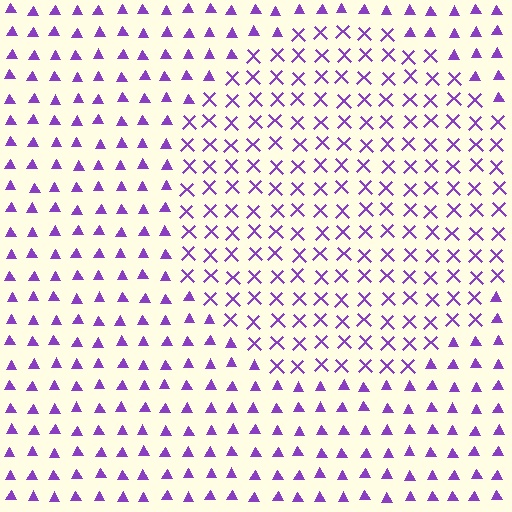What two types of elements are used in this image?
The image uses X marks inside the circle region and triangles outside it.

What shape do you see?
I see a circle.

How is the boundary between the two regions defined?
The boundary is defined by a change in element shape: X marks inside vs. triangles outside. All elements share the same color and spacing.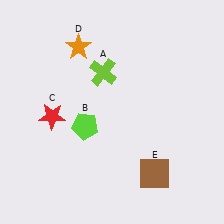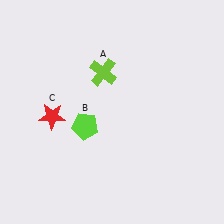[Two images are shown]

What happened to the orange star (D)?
The orange star (D) was removed in Image 2. It was in the top-left area of Image 1.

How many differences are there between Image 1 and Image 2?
There are 2 differences between the two images.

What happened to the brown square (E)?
The brown square (E) was removed in Image 2. It was in the bottom-right area of Image 1.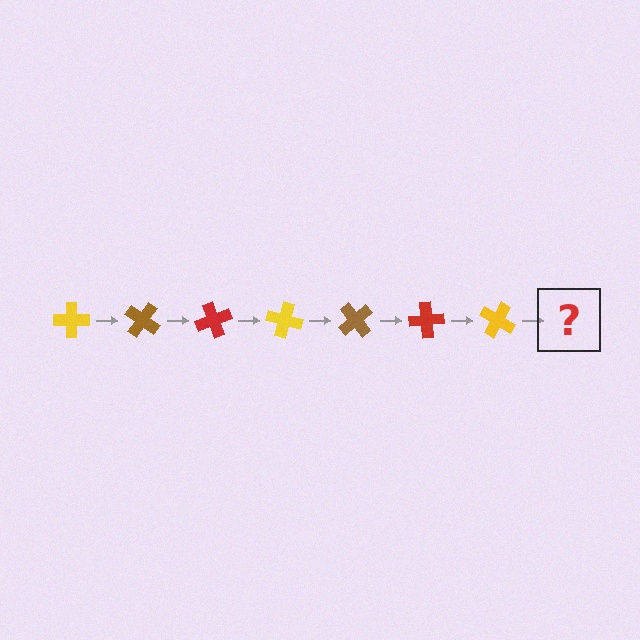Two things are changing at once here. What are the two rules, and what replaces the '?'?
The two rules are that it rotates 35 degrees each step and the color cycles through yellow, brown, and red. The '?' should be a brown cross, rotated 245 degrees from the start.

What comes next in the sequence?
The next element should be a brown cross, rotated 245 degrees from the start.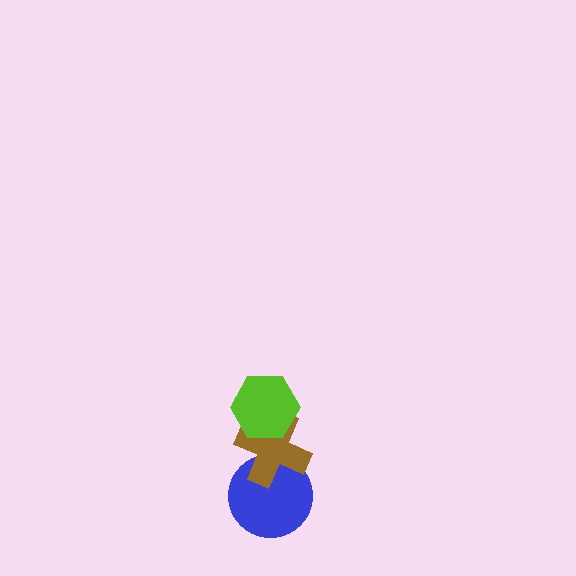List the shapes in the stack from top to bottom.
From top to bottom: the lime hexagon, the brown cross, the blue circle.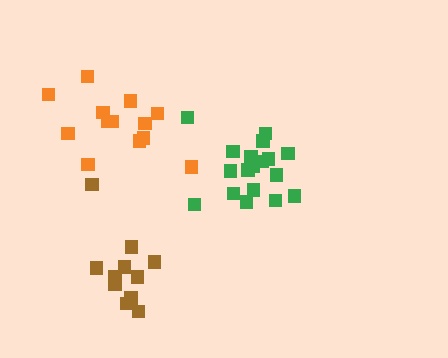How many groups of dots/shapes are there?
There are 3 groups.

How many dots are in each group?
Group 1: 18 dots, Group 2: 12 dots, Group 3: 13 dots (43 total).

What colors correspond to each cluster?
The clusters are colored: green, brown, orange.